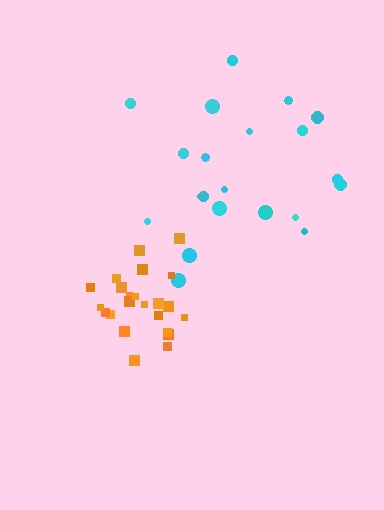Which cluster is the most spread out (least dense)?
Cyan.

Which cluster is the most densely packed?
Orange.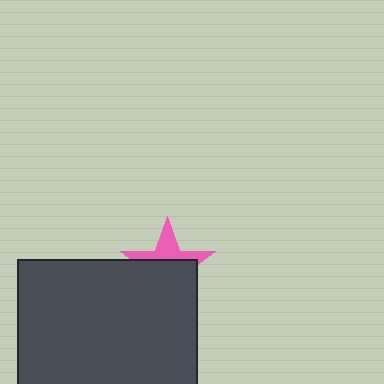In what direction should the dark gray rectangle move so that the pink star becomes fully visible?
The dark gray rectangle should move down. That is the shortest direction to clear the overlap and leave the pink star fully visible.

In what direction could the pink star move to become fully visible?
The pink star could move up. That would shift it out from behind the dark gray rectangle entirely.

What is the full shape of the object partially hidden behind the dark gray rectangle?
The partially hidden object is a pink star.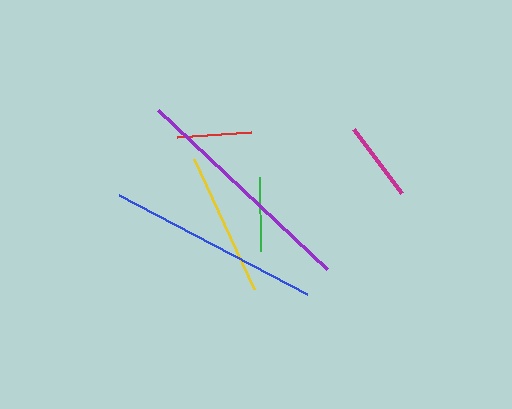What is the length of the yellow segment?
The yellow segment is approximately 143 pixels long.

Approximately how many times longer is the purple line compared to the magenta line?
The purple line is approximately 2.9 times the length of the magenta line.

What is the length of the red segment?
The red segment is approximately 74 pixels long.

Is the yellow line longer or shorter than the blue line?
The blue line is longer than the yellow line.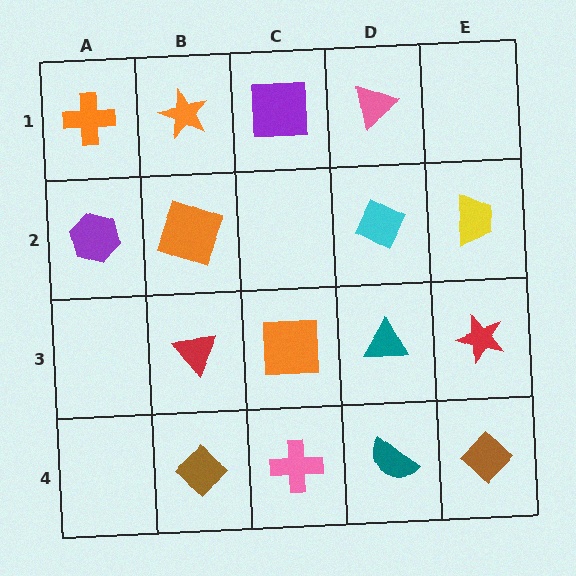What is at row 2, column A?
A purple hexagon.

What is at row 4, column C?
A pink cross.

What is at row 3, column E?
A red star.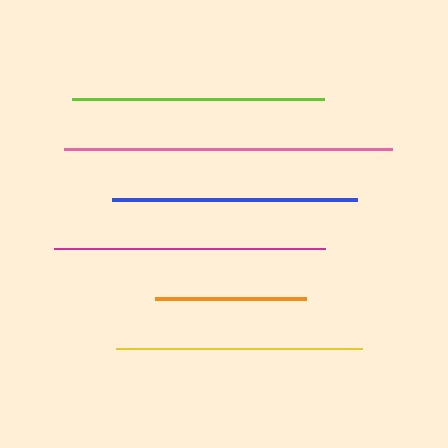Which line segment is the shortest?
The orange line is the shortest at approximately 151 pixels.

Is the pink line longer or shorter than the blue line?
The pink line is longer than the blue line.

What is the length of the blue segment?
The blue segment is approximately 244 pixels long.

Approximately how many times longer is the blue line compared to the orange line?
The blue line is approximately 1.6 times the length of the orange line.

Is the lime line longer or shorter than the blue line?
The lime line is longer than the blue line.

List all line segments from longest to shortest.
From longest to shortest: pink, magenta, lime, yellow, blue, orange.